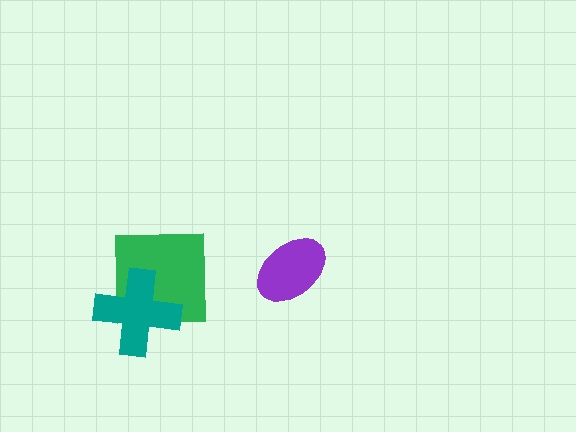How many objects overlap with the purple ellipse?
0 objects overlap with the purple ellipse.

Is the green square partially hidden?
Yes, it is partially covered by another shape.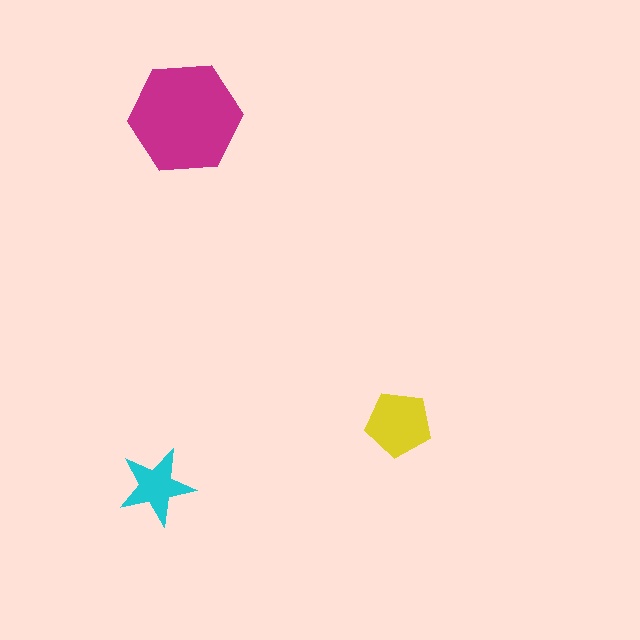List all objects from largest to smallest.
The magenta hexagon, the yellow pentagon, the cyan star.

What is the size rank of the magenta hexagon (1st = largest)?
1st.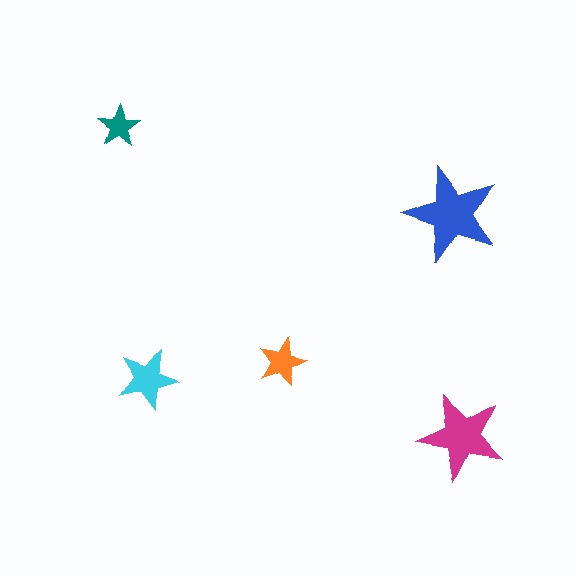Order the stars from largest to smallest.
the blue one, the magenta one, the cyan one, the orange one, the teal one.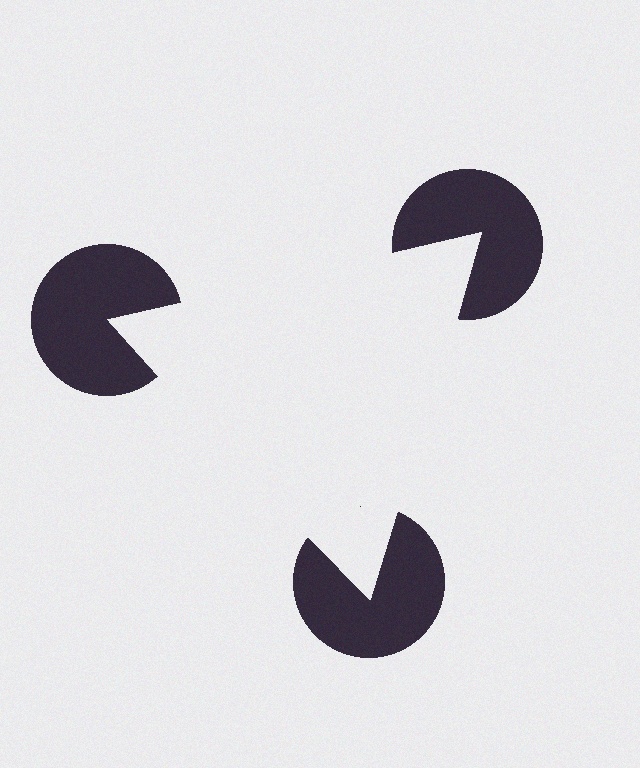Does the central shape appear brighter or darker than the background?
It typically appears slightly brighter than the background, even though no actual brightness change is drawn.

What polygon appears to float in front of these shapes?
An illusory triangle — its edges are inferred from the aligned wedge cuts in the pac-man discs, not physically drawn.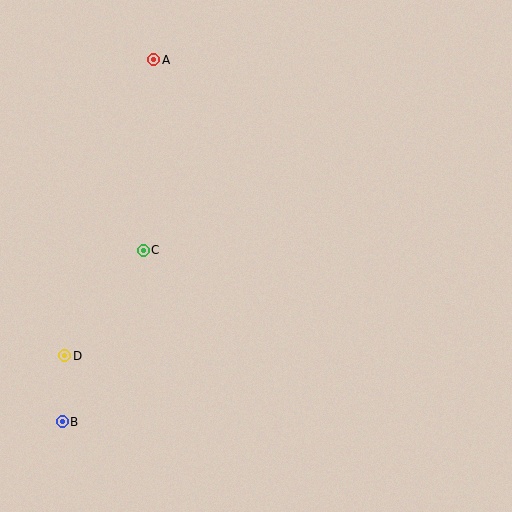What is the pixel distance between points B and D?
The distance between B and D is 66 pixels.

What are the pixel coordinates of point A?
Point A is at (154, 60).